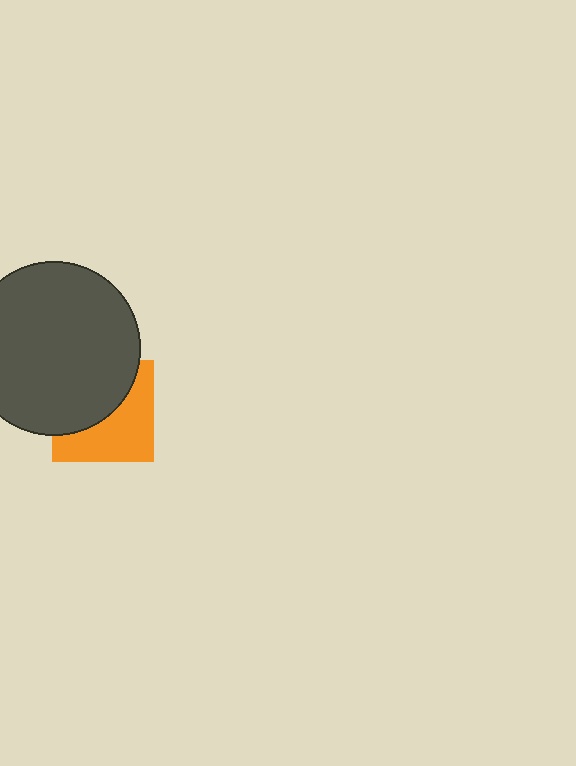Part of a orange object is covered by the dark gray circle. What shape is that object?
It is a square.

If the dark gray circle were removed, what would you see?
You would see the complete orange square.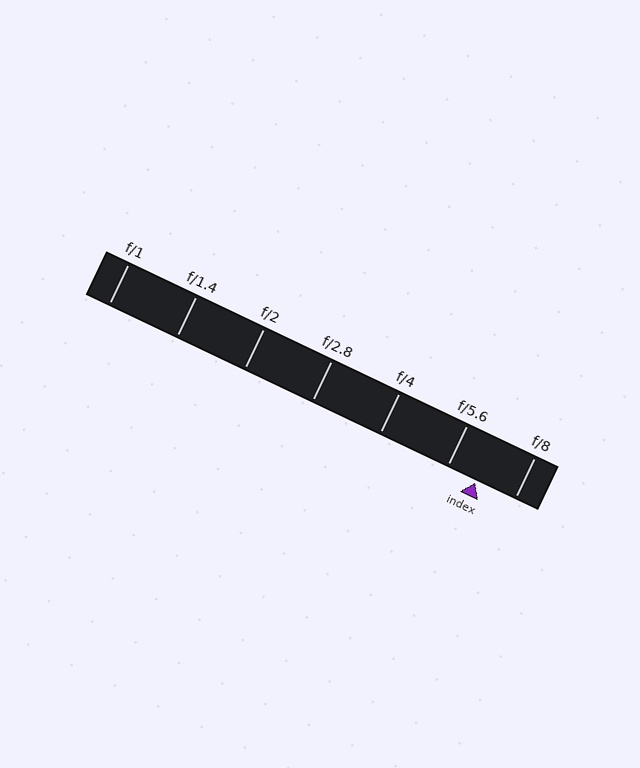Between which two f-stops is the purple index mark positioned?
The index mark is between f/5.6 and f/8.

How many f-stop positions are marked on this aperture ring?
There are 7 f-stop positions marked.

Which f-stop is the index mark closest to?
The index mark is closest to f/5.6.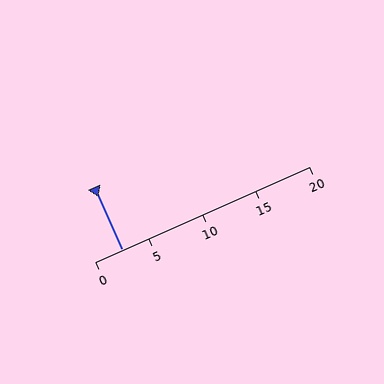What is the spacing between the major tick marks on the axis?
The major ticks are spaced 5 apart.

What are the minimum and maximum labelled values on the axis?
The axis runs from 0 to 20.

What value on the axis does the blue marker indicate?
The marker indicates approximately 2.5.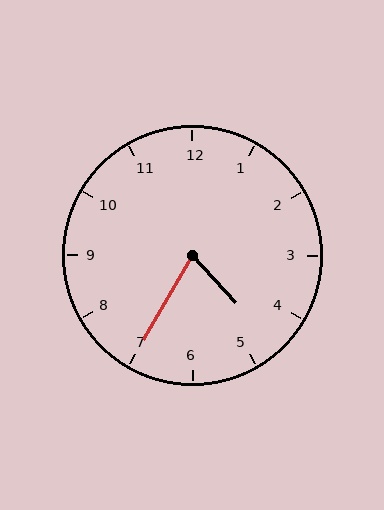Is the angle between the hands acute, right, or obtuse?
It is acute.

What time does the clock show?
4:35.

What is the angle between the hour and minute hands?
Approximately 72 degrees.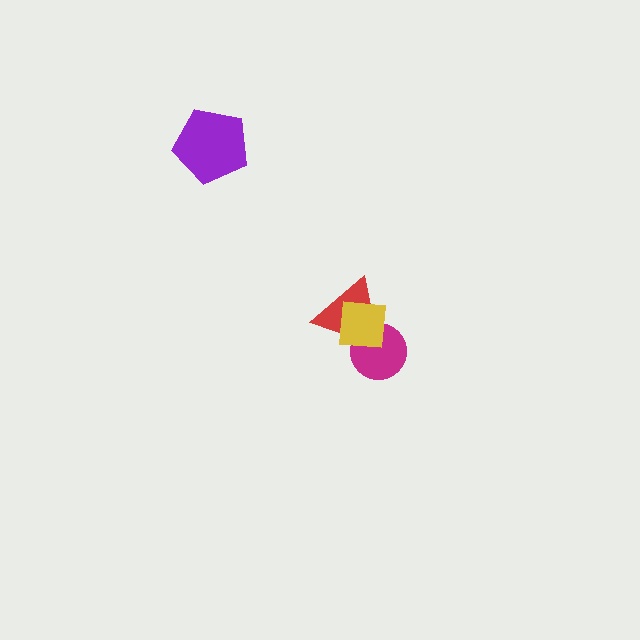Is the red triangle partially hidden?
Yes, it is partially covered by another shape.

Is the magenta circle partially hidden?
Yes, it is partially covered by another shape.